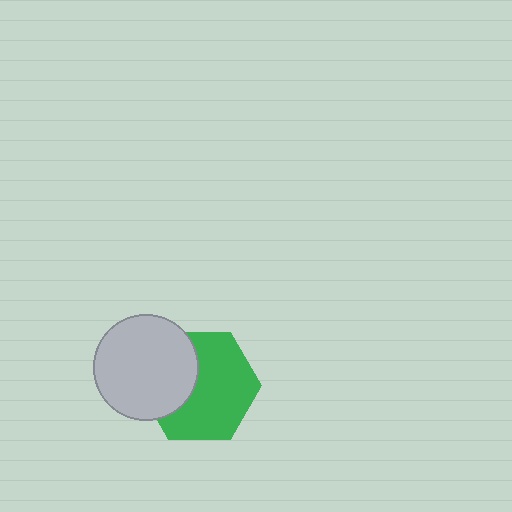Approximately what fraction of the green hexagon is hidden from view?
Roughly 35% of the green hexagon is hidden behind the light gray circle.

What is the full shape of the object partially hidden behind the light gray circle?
The partially hidden object is a green hexagon.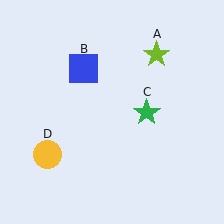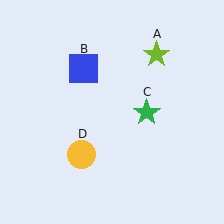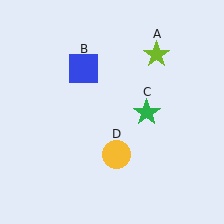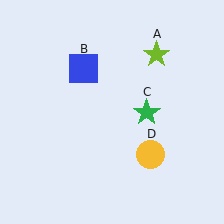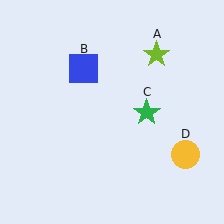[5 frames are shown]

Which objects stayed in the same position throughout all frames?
Lime star (object A) and blue square (object B) and green star (object C) remained stationary.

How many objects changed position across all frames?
1 object changed position: yellow circle (object D).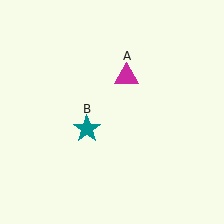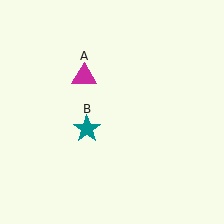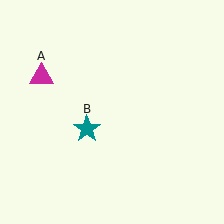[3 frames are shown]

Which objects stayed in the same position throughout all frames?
Teal star (object B) remained stationary.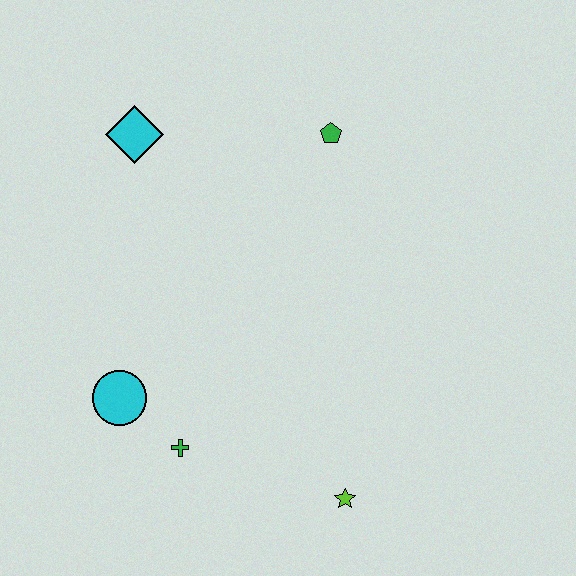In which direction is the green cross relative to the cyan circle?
The green cross is to the right of the cyan circle.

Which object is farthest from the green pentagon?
The lime star is farthest from the green pentagon.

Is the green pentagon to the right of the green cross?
Yes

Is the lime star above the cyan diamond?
No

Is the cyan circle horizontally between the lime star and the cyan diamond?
No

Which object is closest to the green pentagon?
The cyan diamond is closest to the green pentagon.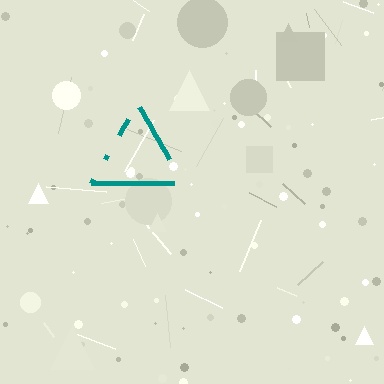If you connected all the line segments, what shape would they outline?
They would outline a triangle.